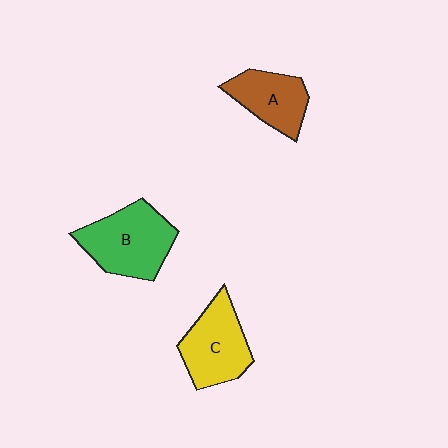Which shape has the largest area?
Shape B (green).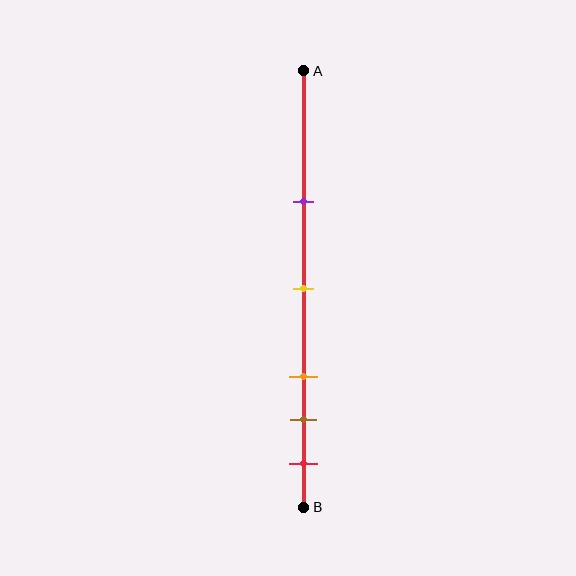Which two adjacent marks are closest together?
The brown and red marks are the closest adjacent pair.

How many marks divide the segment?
There are 5 marks dividing the segment.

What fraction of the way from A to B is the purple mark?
The purple mark is approximately 30% (0.3) of the way from A to B.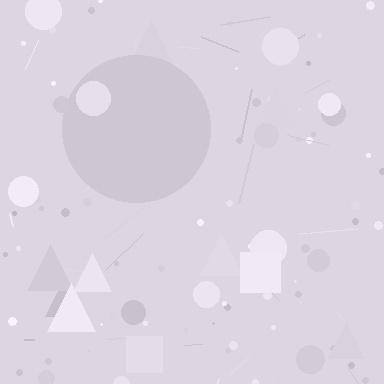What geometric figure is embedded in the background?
A circle is embedded in the background.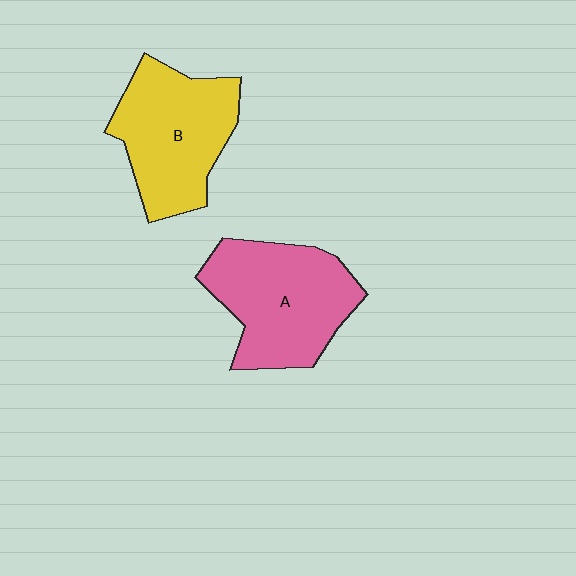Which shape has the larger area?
Shape A (pink).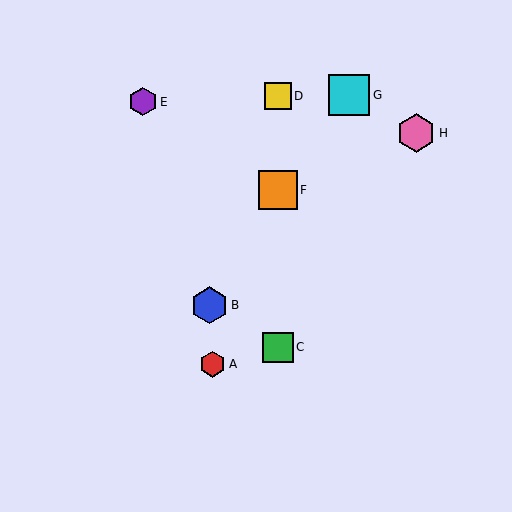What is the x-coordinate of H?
Object H is at x≈416.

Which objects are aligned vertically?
Objects C, D, F are aligned vertically.